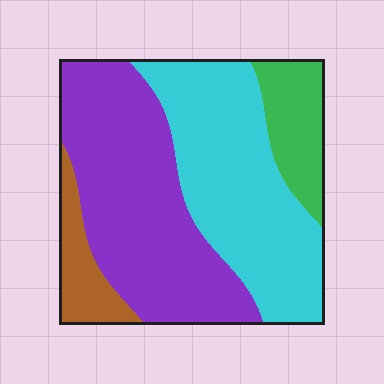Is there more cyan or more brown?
Cyan.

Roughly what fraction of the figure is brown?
Brown covers about 10% of the figure.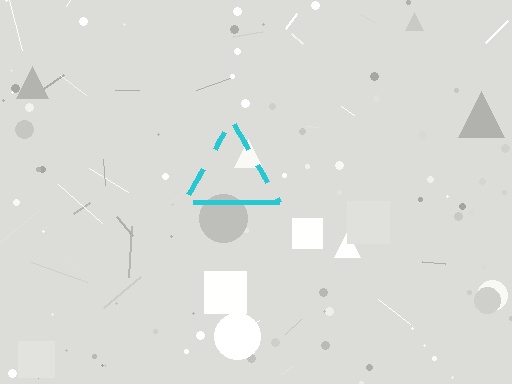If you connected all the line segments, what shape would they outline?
They would outline a triangle.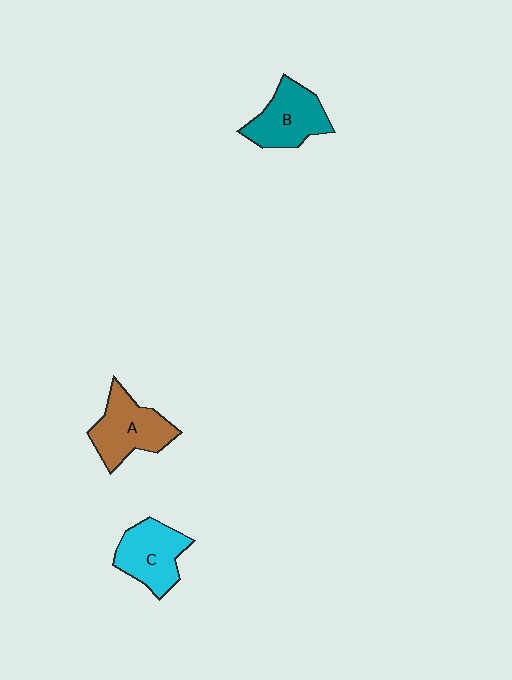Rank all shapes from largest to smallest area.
From largest to smallest: A (brown), B (teal), C (cyan).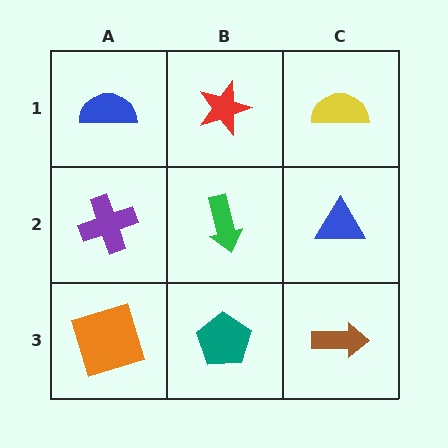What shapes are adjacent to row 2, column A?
A blue semicircle (row 1, column A), an orange square (row 3, column A), a green arrow (row 2, column B).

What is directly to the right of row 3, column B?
A brown arrow.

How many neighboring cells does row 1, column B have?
3.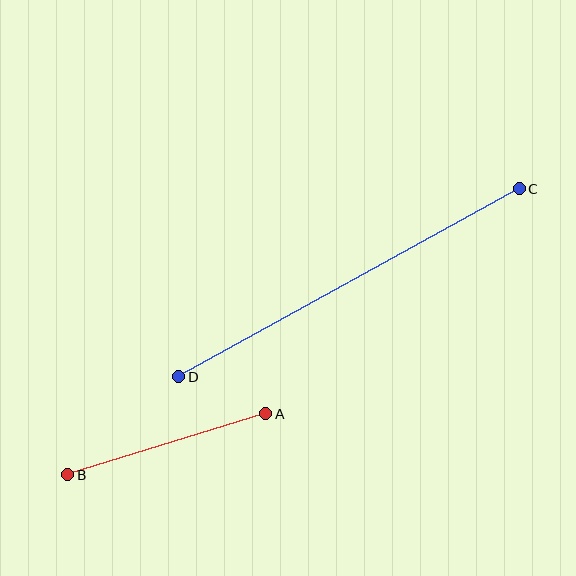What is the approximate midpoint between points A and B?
The midpoint is at approximately (167, 444) pixels.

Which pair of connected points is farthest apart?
Points C and D are farthest apart.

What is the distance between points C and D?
The distance is approximately 389 pixels.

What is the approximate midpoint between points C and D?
The midpoint is at approximately (349, 283) pixels.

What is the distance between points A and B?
The distance is approximately 207 pixels.